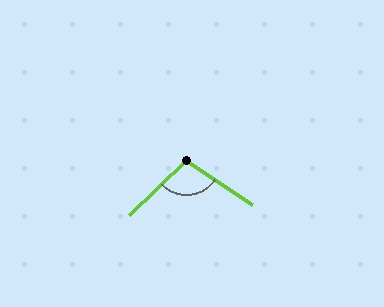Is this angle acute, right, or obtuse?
It is obtuse.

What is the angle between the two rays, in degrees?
Approximately 103 degrees.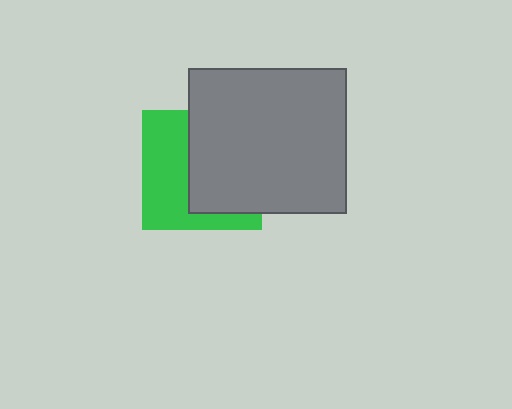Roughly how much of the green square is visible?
About half of it is visible (roughly 47%).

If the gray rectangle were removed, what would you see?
You would see the complete green square.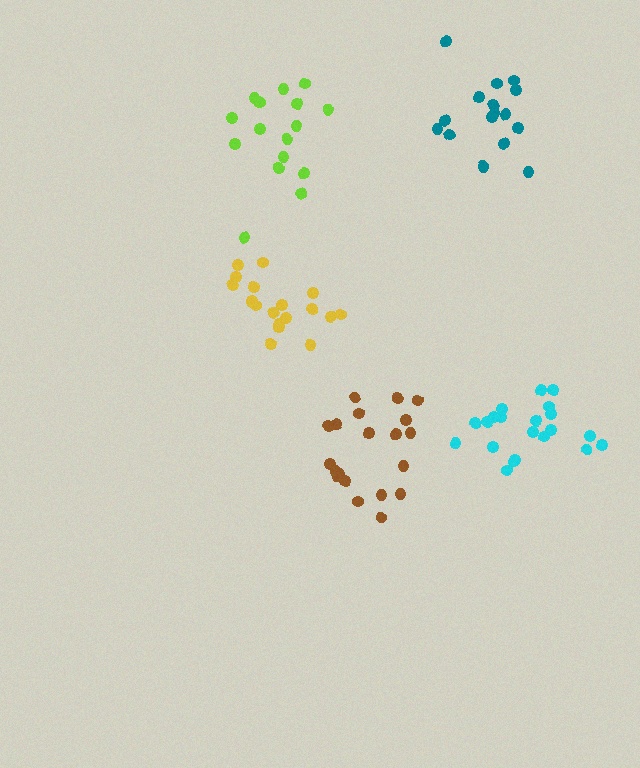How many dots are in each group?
Group 1: 20 dots, Group 2: 17 dots, Group 3: 17 dots, Group 4: 19 dots, Group 5: 21 dots (94 total).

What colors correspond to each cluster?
The clusters are colored: brown, lime, teal, yellow, cyan.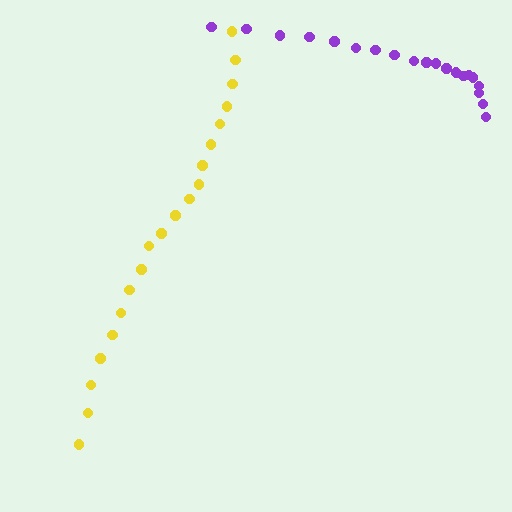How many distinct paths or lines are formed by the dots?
There are 2 distinct paths.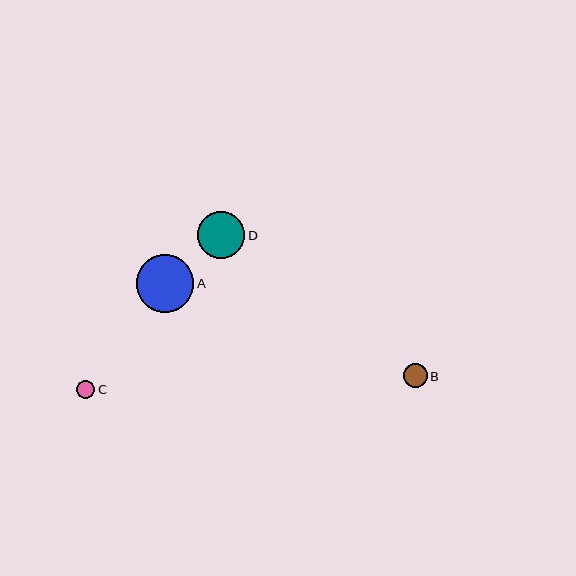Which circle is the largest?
Circle A is the largest with a size of approximately 58 pixels.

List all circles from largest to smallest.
From largest to smallest: A, D, B, C.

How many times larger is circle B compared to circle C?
Circle B is approximately 1.3 times the size of circle C.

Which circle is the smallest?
Circle C is the smallest with a size of approximately 18 pixels.